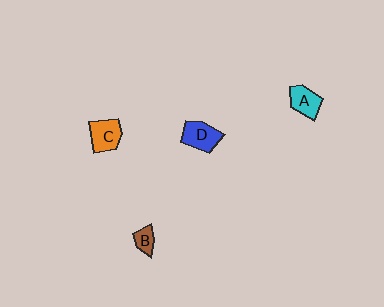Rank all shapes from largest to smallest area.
From largest to smallest: D (blue), C (orange), A (cyan), B (brown).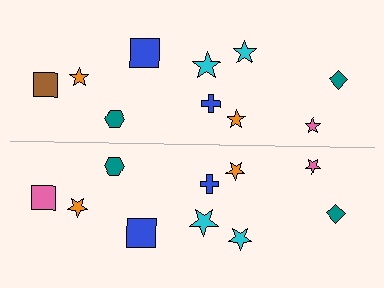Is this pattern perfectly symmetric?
No, the pattern is not perfectly symmetric. The pink square on the bottom side breaks the symmetry — its mirror counterpart is brown.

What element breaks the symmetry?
The pink square on the bottom side breaks the symmetry — its mirror counterpart is brown.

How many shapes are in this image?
There are 20 shapes in this image.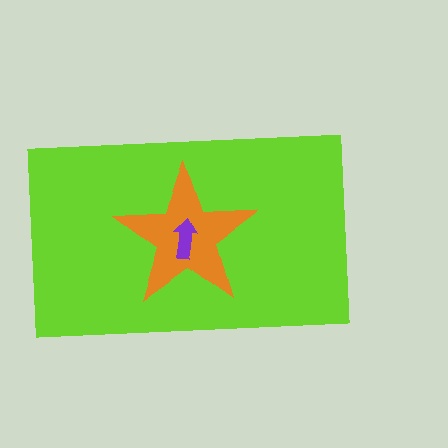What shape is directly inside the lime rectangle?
The orange star.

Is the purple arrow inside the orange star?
Yes.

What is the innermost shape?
The purple arrow.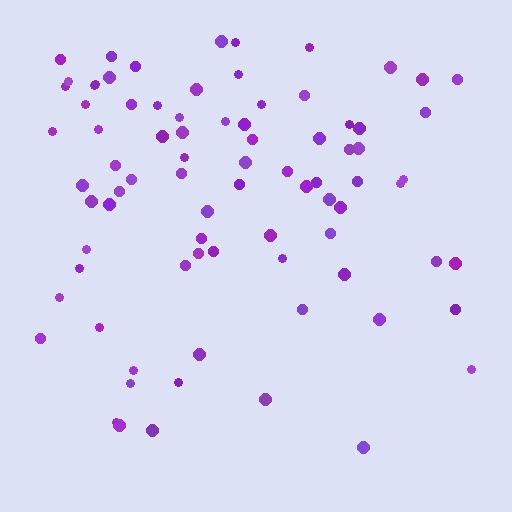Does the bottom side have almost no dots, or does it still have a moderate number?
Still a moderate number, just noticeably fewer than the top.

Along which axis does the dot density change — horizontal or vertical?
Vertical.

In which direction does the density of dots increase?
From bottom to top, with the top side densest.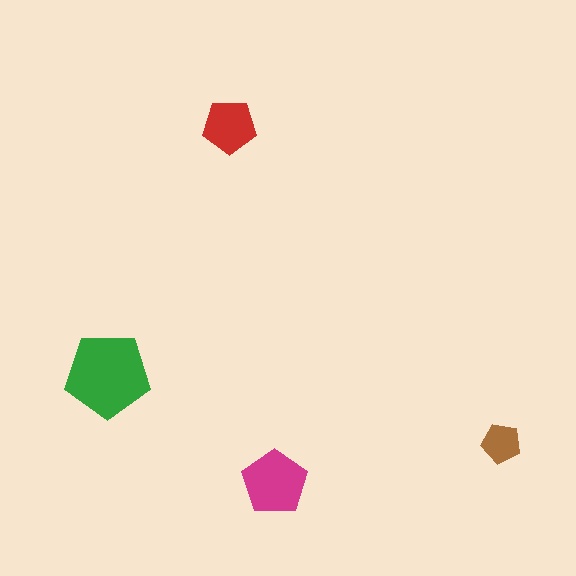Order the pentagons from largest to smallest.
the green one, the magenta one, the red one, the brown one.